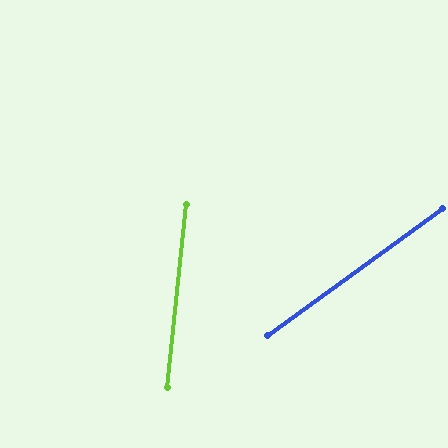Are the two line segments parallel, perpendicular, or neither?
Neither parallel nor perpendicular — they differ by about 48°.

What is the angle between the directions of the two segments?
Approximately 48 degrees.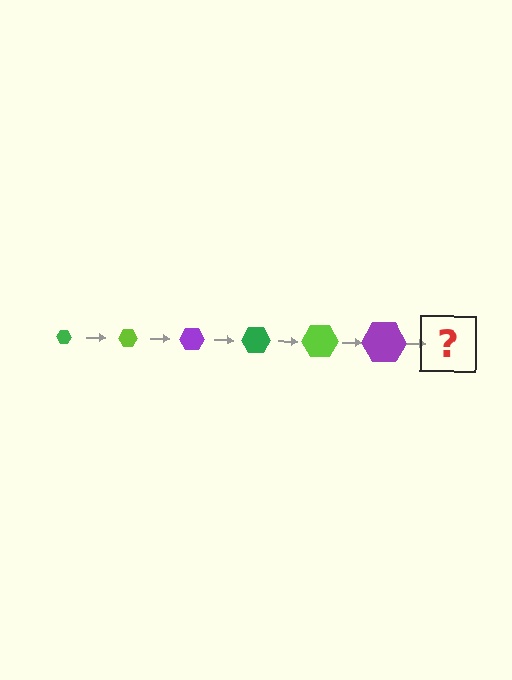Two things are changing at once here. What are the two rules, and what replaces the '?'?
The two rules are that the hexagon grows larger each step and the color cycles through green, lime, and purple. The '?' should be a green hexagon, larger than the previous one.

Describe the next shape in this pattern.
It should be a green hexagon, larger than the previous one.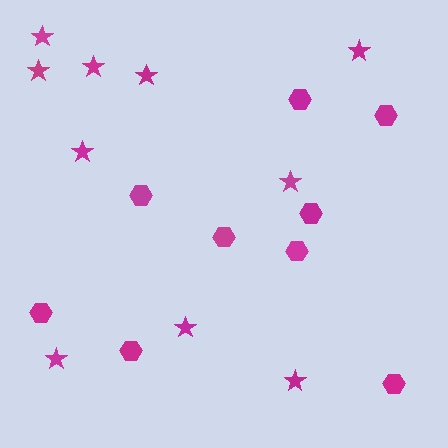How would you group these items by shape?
There are 2 groups: one group of hexagons (9) and one group of stars (10).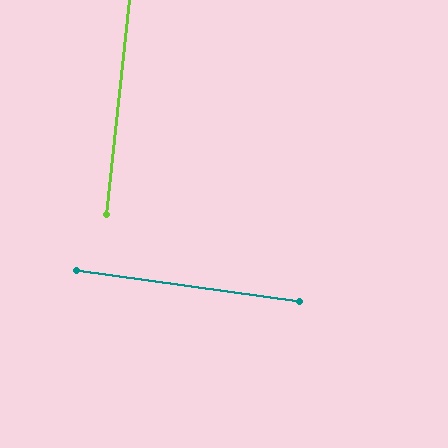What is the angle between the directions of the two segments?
Approximately 88 degrees.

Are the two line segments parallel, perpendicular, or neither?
Perpendicular — they meet at approximately 88°.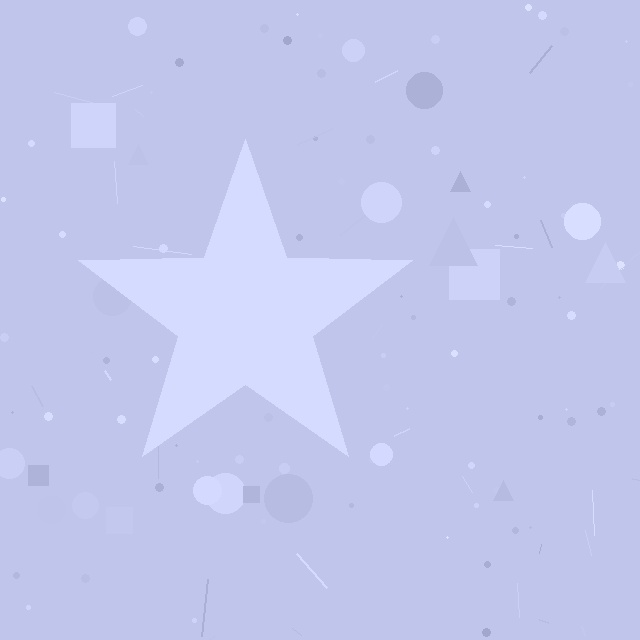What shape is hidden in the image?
A star is hidden in the image.